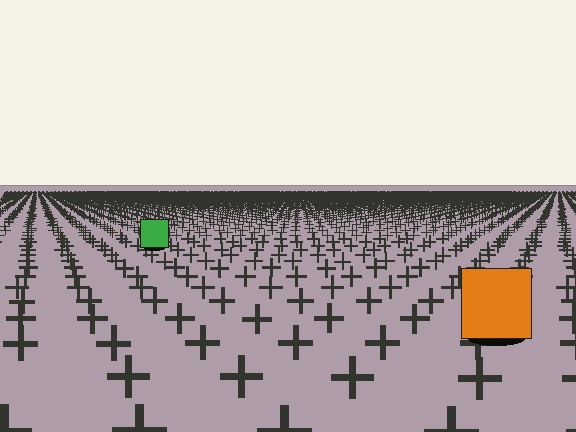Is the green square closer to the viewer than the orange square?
No. The orange square is closer — you can tell from the texture gradient: the ground texture is coarser near it.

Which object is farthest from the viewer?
The green square is farthest from the viewer. It appears smaller and the ground texture around it is denser.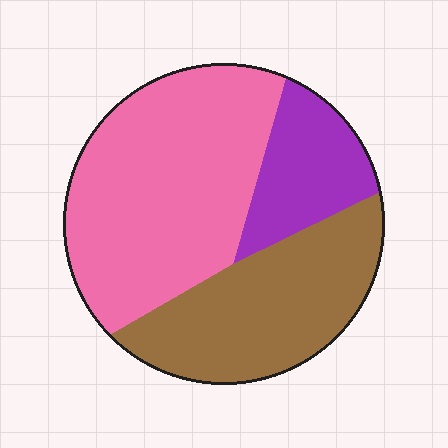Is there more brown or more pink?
Pink.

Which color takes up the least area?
Purple, at roughly 15%.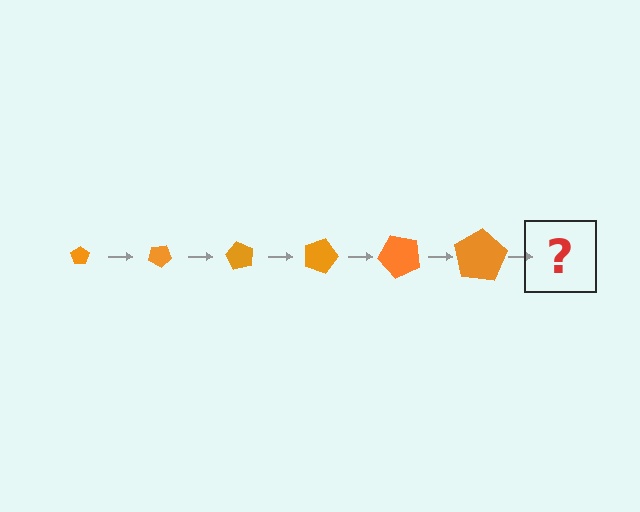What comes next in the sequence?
The next element should be a pentagon, larger than the previous one and rotated 180 degrees from the start.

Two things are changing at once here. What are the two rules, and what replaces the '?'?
The two rules are that the pentagon grows larger each step and it rotates 30 degrees each step. The '?' should be a pentagon, larger than the previous one and rotated 180 degrees from the start.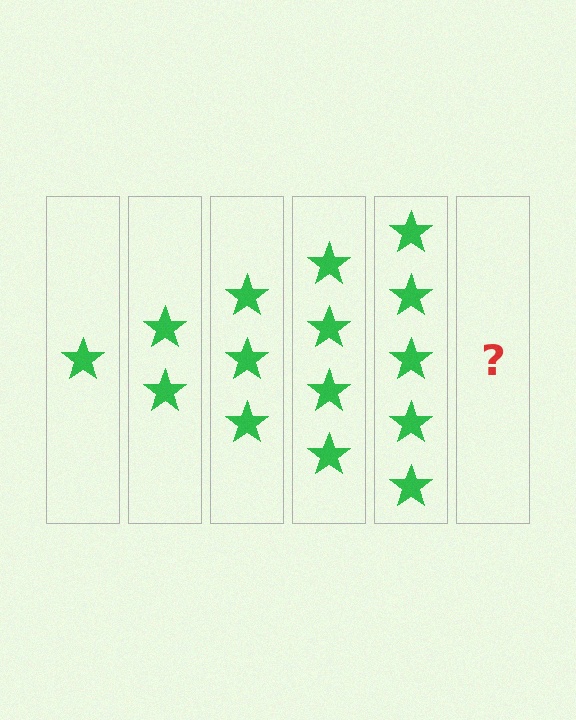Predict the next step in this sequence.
The next step is 6 stars.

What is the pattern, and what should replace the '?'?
The pattern is that each step adds one more star. The '?' should be 6 stars.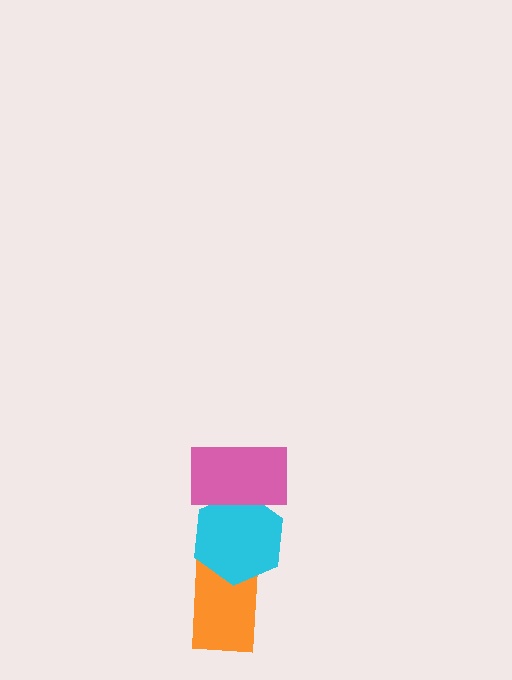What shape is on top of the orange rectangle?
The cyan hexagon is on top of the orange rectangle.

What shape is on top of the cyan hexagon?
The pink rectangle is on top of the cyan hexagon.